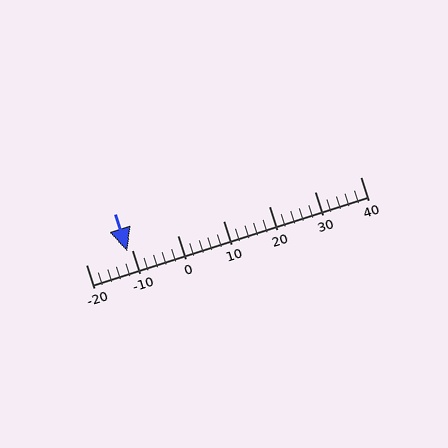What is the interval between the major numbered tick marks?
The major tick marks are spaced 10 units apart.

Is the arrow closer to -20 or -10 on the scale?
The arrow is closer to -10.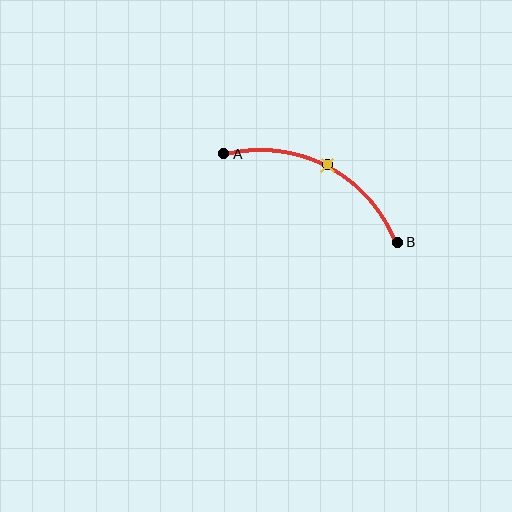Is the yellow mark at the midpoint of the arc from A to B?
Yes. The yellow mark lies on the arc at equal arc-length from both A and B — it is the arc midpoint.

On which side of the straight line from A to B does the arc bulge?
The arc bulges above the straight line connecting A and B.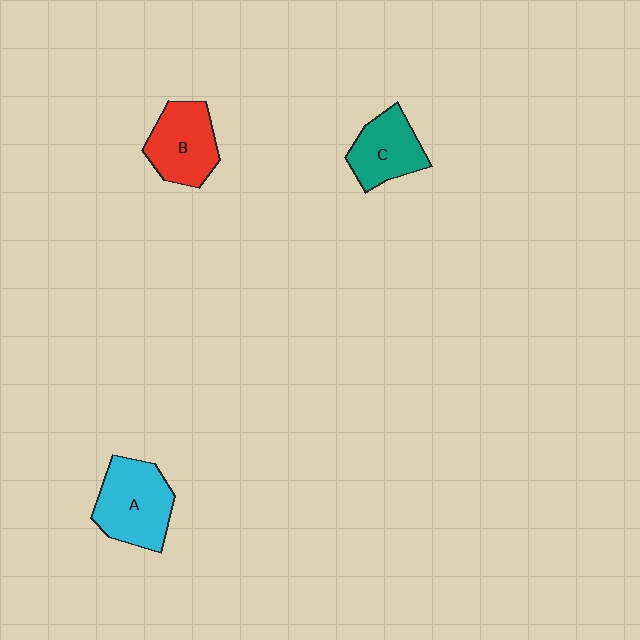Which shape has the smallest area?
Shape C (teal).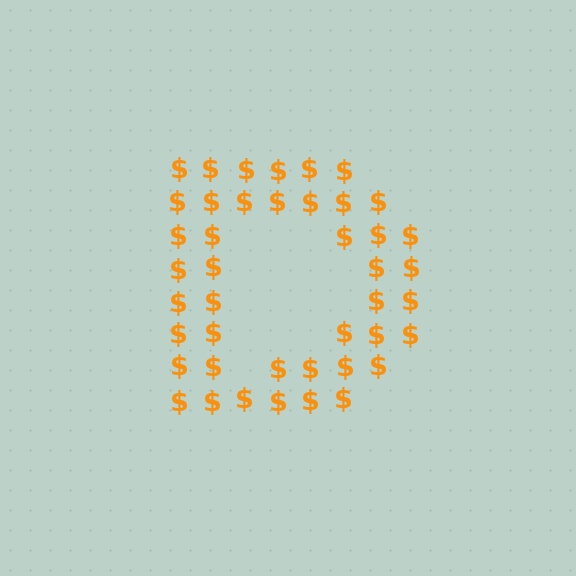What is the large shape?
The large shape is the letter D.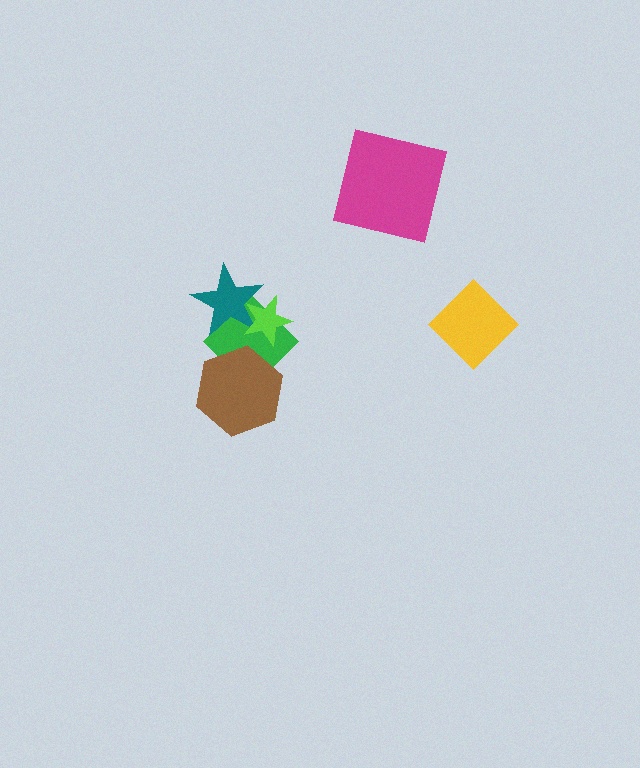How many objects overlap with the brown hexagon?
1 object overlaps with the brown hexagon.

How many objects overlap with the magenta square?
0 objects overlap with the magenta square.